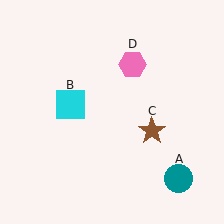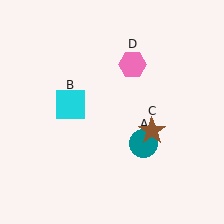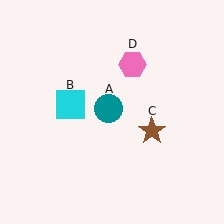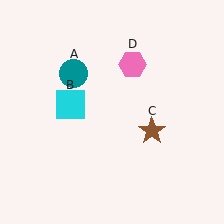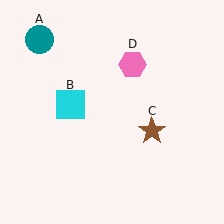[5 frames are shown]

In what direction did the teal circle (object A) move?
The teal circle (object A) moved up and to the left.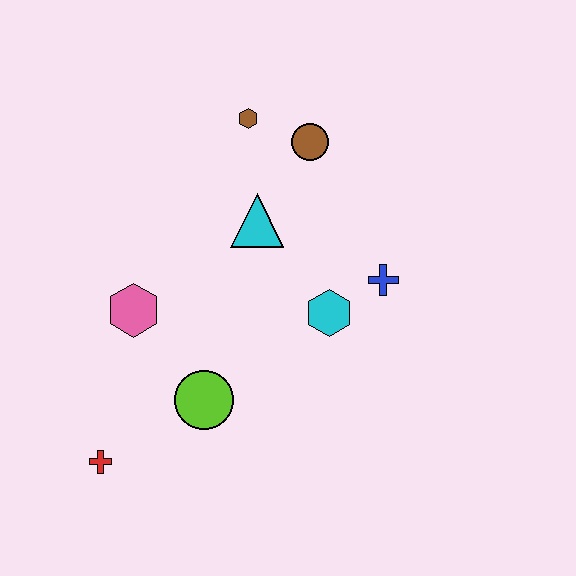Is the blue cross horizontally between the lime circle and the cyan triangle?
No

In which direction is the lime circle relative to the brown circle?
The lime circle is below the brown circle.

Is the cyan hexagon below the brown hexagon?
Yes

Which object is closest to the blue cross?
The cyan hexagon is closest to the blue cross.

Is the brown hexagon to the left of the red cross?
No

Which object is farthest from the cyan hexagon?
The red cross is farthest from the cyan hexagon.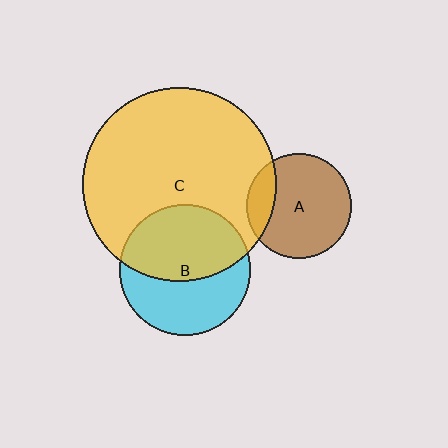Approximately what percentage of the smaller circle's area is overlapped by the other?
Approximately 55%.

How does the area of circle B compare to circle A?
Approximately 1.6 times.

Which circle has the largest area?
Circle C (yellow).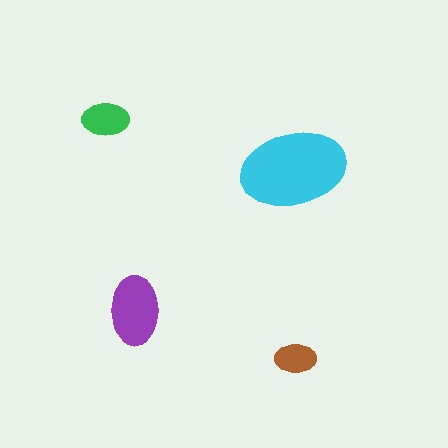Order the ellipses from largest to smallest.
the cyan one, the purple one, the green one, the brown one.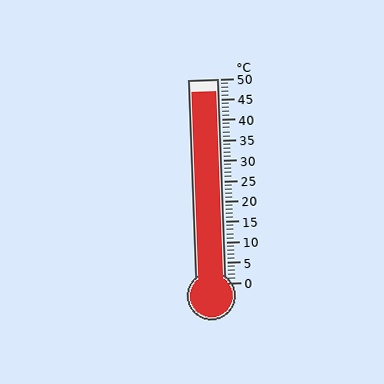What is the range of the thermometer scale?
The thermometer scale ranges from 0°C to 50°C.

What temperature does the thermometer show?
The thermometer shows approximately 47°C.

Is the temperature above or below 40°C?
The temperature is above 40°C.